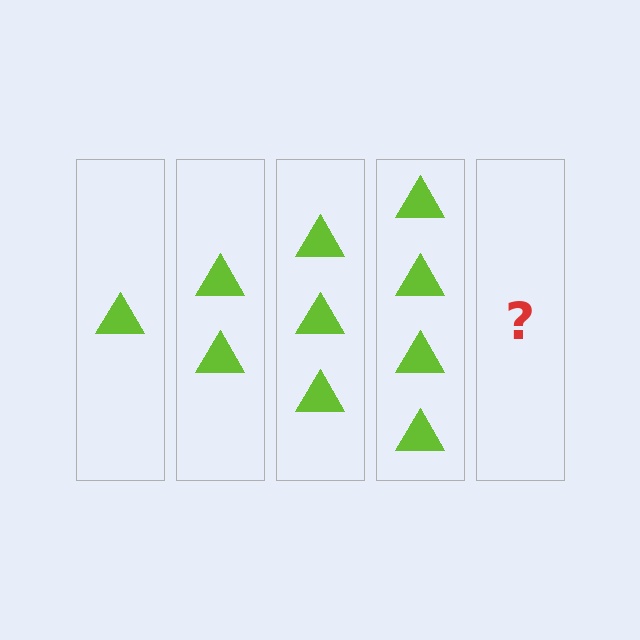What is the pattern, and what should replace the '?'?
The pattern is that each step adds one more triangle. The '?' should be 5 triangles.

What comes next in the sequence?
The next element should be 5 triangles.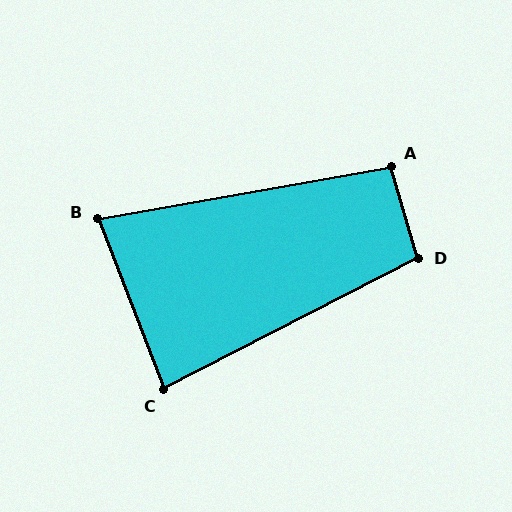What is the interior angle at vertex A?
Approximately 96 degrees (obtuse).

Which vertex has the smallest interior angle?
B, at approximately 79 degrees.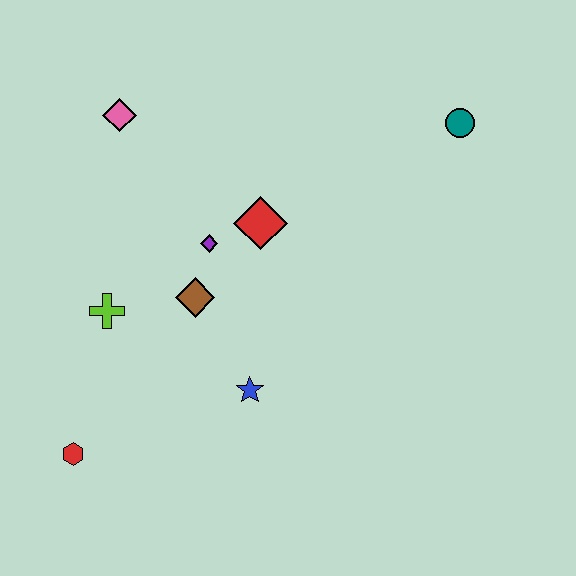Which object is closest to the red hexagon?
The lime cross is closest to the red hexagon.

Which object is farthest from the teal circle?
The red hexagon is farthest from the teal circle.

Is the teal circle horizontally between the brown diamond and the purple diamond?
No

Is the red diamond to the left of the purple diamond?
No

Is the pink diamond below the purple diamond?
No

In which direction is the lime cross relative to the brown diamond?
The lime cross is to the left of the brown diamond.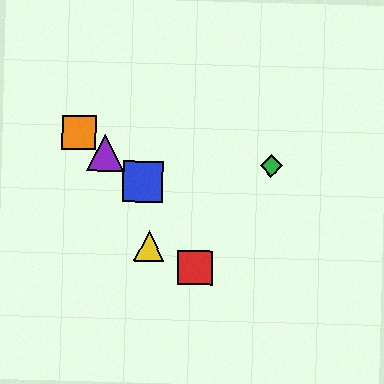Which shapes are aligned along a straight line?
The blue square, the purple triangle, the orange square are aligned along a straight line.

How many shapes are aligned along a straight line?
3 shapes (the blue square, the purple triangle, the orange square) are aligned along a straight line.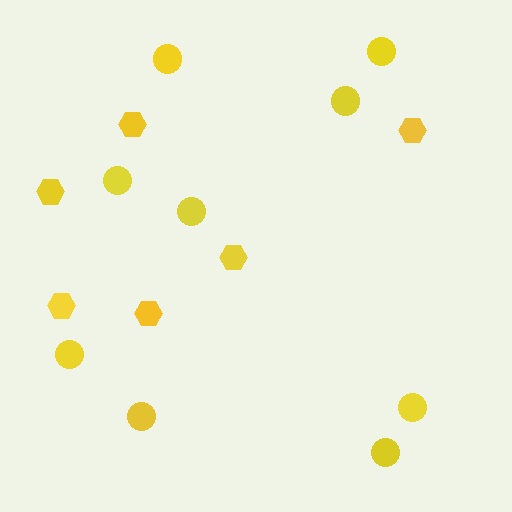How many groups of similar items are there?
There are 2 groups: one group of hexagons (6) and one group of circles (9).